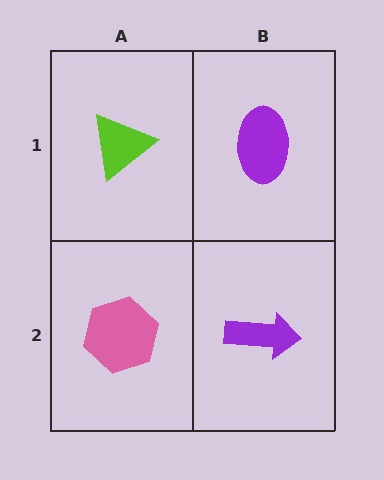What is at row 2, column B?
A purple arrow.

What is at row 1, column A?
A lime triangle.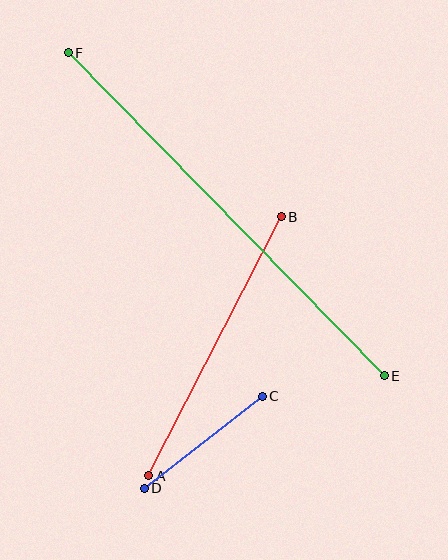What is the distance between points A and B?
The distance is approximately 291 pixels.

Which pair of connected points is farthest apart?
Points E and F are farthest apart.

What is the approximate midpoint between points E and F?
The midpoint is at approximately (226, 214) pixels.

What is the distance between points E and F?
The distance is approximately 452 pixels.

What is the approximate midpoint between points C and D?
The midpoint is at approximately (203, 442) pixels.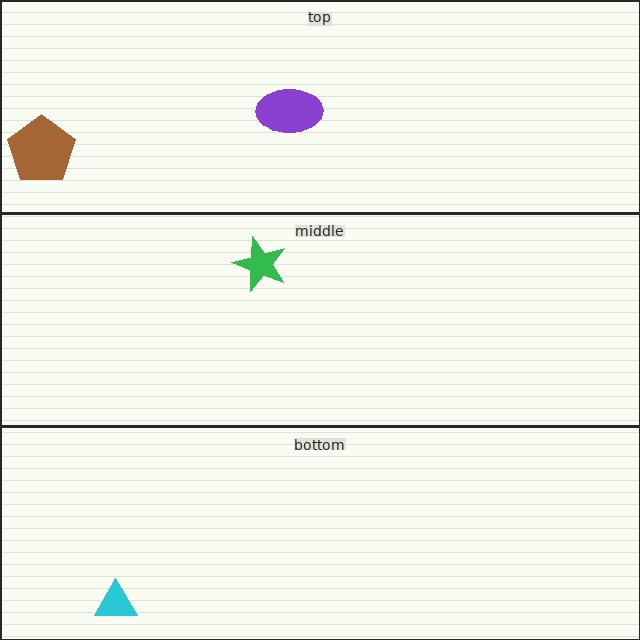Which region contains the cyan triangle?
The bottom region.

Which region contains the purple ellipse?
The top region.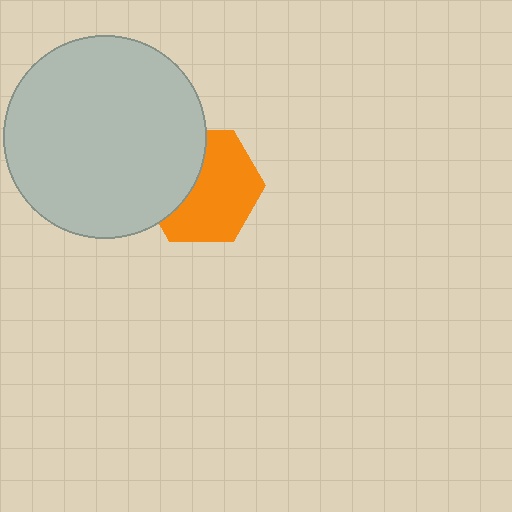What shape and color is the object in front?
The object in front is a light gray circle.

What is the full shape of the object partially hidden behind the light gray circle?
The partially hidden object is an orange hexagon.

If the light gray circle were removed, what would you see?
You would see the complete orange hexagon.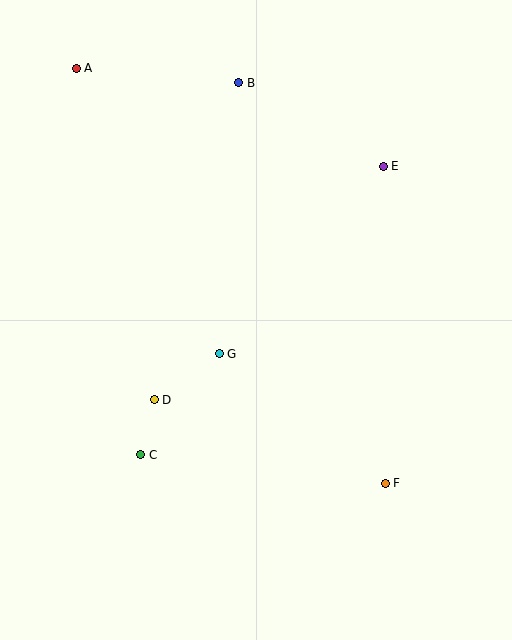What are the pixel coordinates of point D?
Point D is at (154, 400).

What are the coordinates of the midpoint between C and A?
The midpoint between C and A is at (108, 261).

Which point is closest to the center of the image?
Point G at (219, 354) is closest to the center.